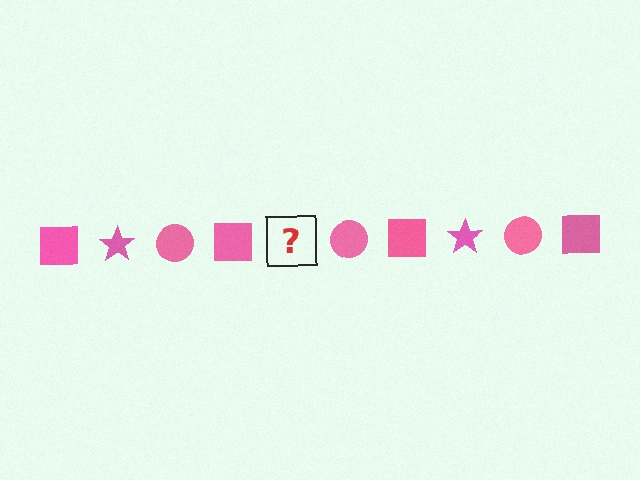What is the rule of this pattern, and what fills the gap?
The rule is that the pattern cycles through square, star, circle shapes in pink. The gap should be filled with a pink star.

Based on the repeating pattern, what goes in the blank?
The blank should be a pink star.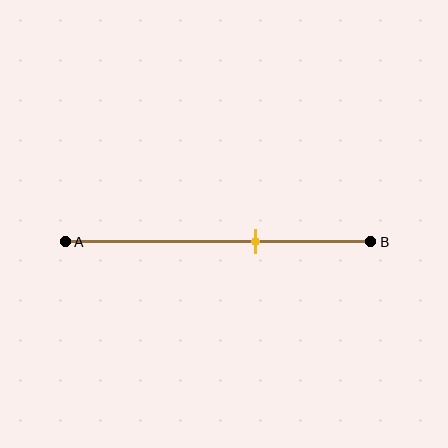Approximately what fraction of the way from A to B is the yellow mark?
The yellow mark is approximately 60% of the way from A to B.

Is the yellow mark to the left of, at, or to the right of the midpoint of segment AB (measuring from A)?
The yellow mark is to the right of the midpoint of segment AB.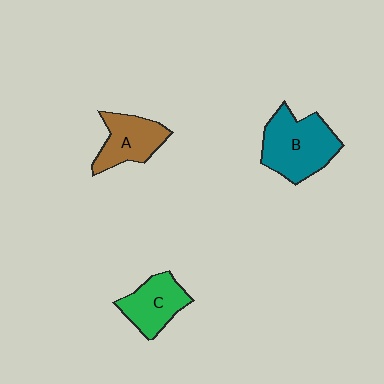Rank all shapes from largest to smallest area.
From largest to smallest: B (teal), A (brown), C (green).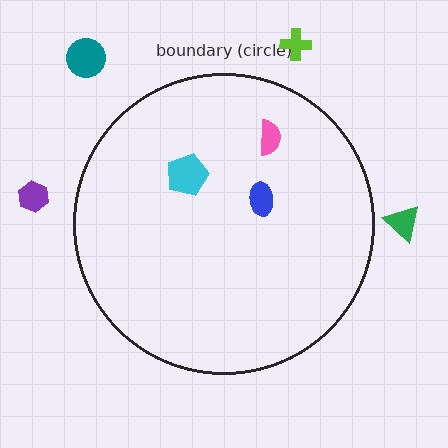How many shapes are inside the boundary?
3 inside, 4 outside.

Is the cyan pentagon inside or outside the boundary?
Inside.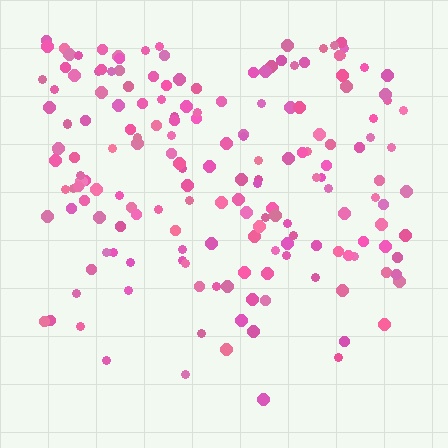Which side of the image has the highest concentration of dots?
The top.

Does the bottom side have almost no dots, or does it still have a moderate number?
Still a moderate number, just noticeably fewer than the top.